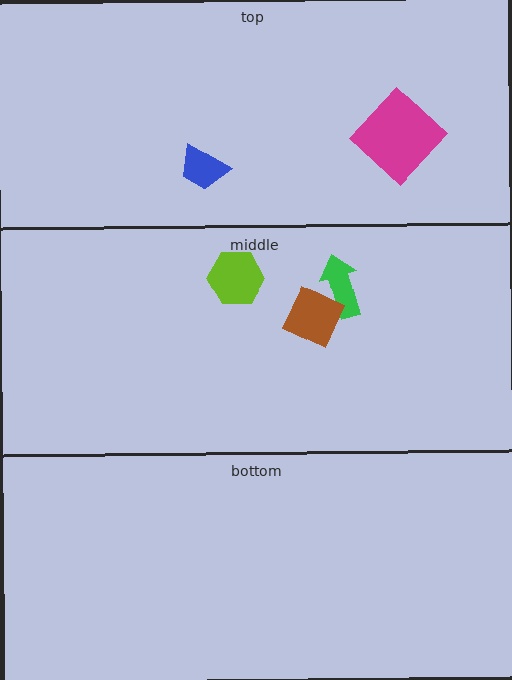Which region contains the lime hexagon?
The middle region.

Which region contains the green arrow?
The middle region.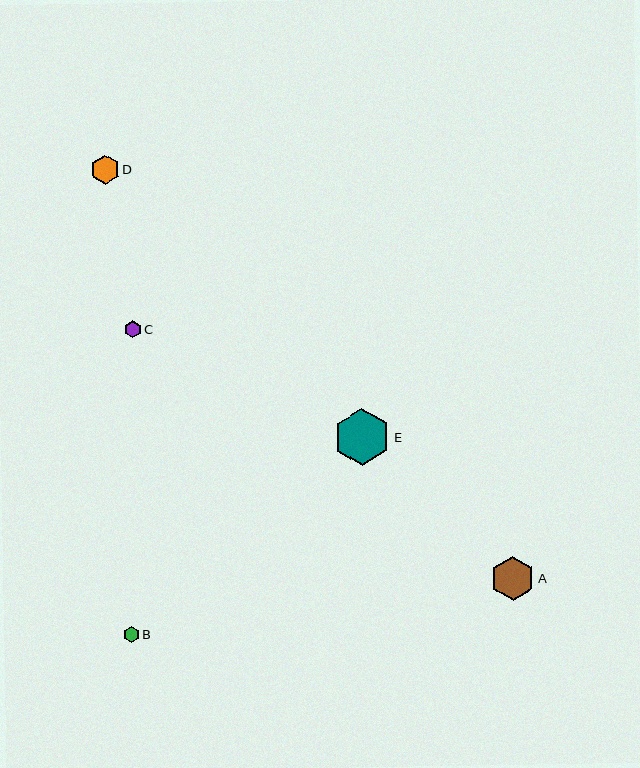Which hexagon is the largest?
Hexagon E is the largest with a size of approximately 57 pixels.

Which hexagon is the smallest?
Hexagon B is the smallest with a size of approximately 16 pixels.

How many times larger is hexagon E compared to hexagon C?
Hexagon E is approximately 3.5 times the size of hexagon C.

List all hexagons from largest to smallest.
From largest to smallest: E, A, D, C, B.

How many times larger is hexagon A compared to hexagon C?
Hexagon A is approximately 2.7 times the size of hexagon C.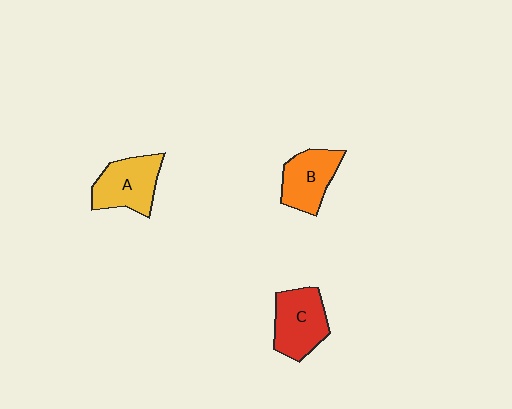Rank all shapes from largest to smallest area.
From largest to smallest: C (red), A (yellow), B (orange).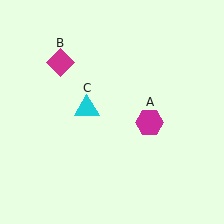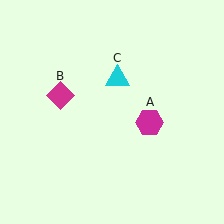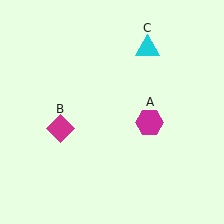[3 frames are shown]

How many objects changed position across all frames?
2 objects changed position: magenta diamond (object B), cyan triangle (object C).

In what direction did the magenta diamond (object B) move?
The magenta diamond (object B) moved down.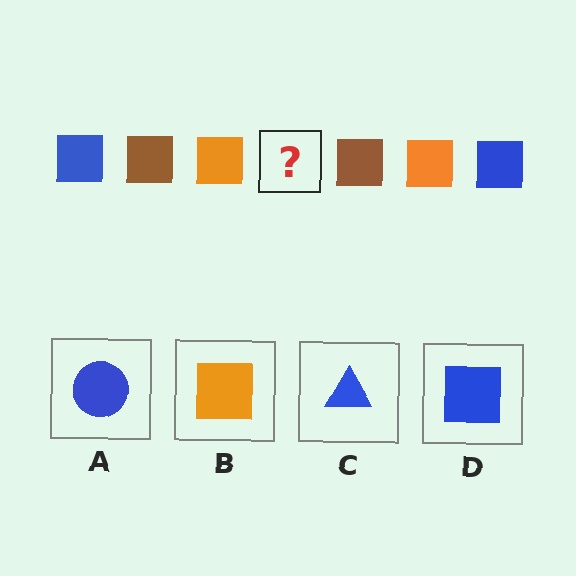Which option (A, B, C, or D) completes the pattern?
D.